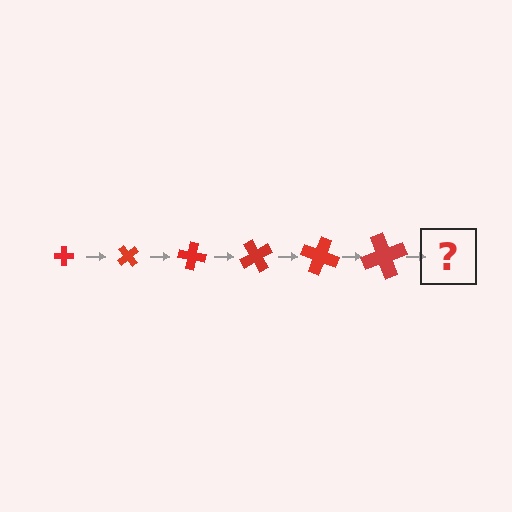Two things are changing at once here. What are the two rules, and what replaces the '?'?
The two rules are that the cross grows larger each step and it rotates 50 degrees each step. The '?' should be a cross, larger than the previous one and rotated 300 degrees from the start.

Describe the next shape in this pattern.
It should be a cross, larger than the previous one and rotated 300 degrees from the start.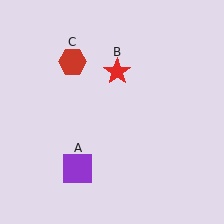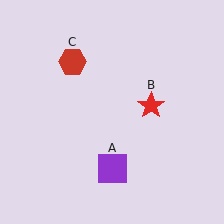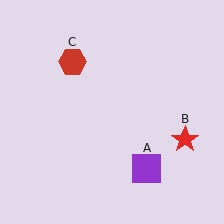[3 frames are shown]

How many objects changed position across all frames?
2 objects changed position: purple square (object A), red star (object B).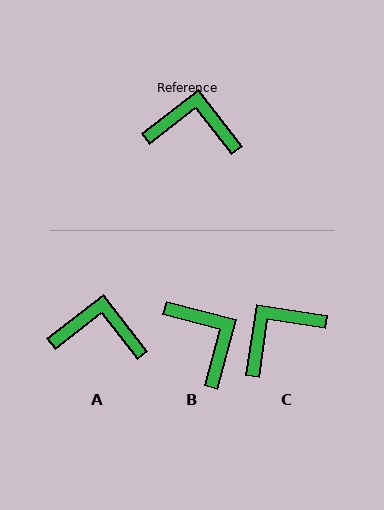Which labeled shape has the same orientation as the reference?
A.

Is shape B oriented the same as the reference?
No, it is off by about 53 degrees.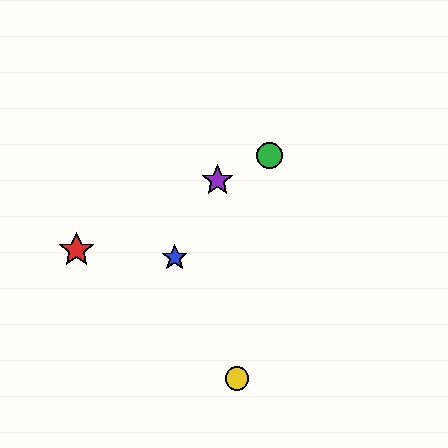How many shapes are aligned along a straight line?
3 shapes (the red star, the green circle, the purple star) are aligned along a straight line.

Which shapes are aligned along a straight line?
The red star, the green circle, the purple star are aligned along a straight line.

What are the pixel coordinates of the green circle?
The green circle is at (270, 155).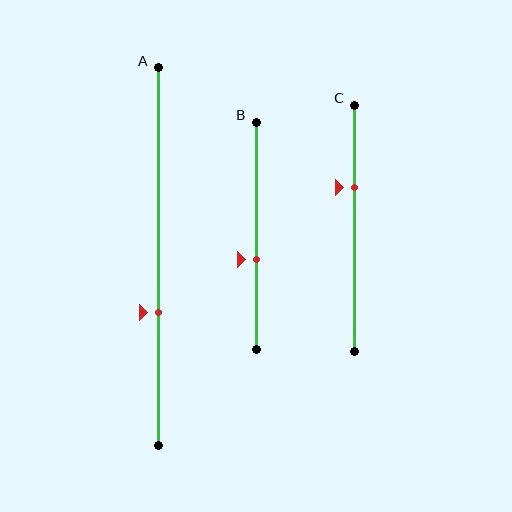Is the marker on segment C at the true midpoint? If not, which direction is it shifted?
No, the marker on segment C is shifted upward by about 17% of the segment length.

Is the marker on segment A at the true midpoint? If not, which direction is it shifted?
No, the marker on segment A is shifted downward by about 15% of the segment length.